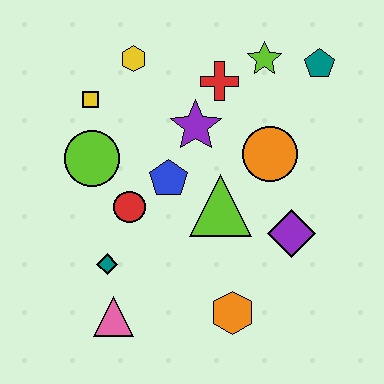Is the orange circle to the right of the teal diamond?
Yes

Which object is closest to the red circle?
The blue pentagon is closest to the red circle.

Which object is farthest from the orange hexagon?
The yellow hexagon is farthest from the orange hexagon.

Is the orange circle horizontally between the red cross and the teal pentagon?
Yes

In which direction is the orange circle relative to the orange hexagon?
The orange circle is above the orange hexagon.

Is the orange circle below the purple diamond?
No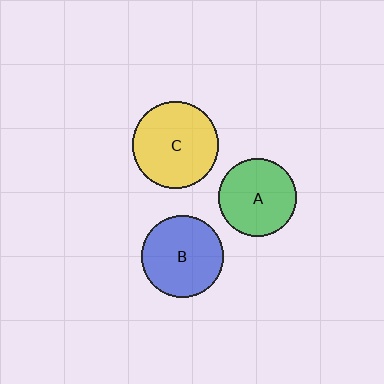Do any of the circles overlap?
No, none of the circles overlap.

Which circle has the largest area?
Circle C (yellow).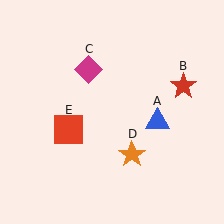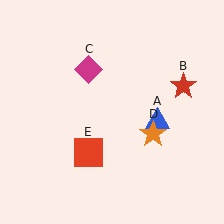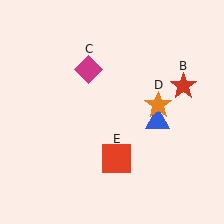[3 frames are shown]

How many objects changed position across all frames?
2 objects changed position: orange star (object D), red square (object E).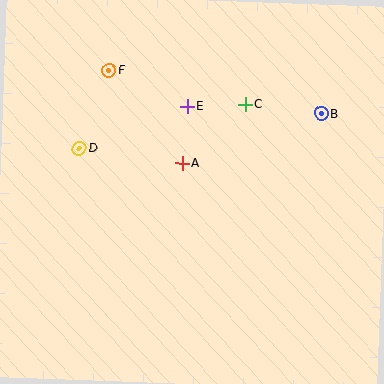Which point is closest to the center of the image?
Point A at (182, 163) is closest to the center.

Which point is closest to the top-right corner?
Point B is closest to the top-right corner.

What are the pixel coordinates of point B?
Point B is at (321, 114).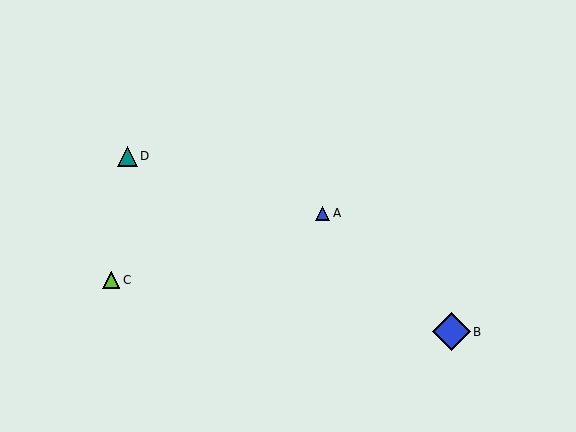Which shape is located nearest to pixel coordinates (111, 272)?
The lime triangle (labeled C) at (111, 280) is nearest to that location.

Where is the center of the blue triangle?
The center of the blue triangle is at (323, 213).